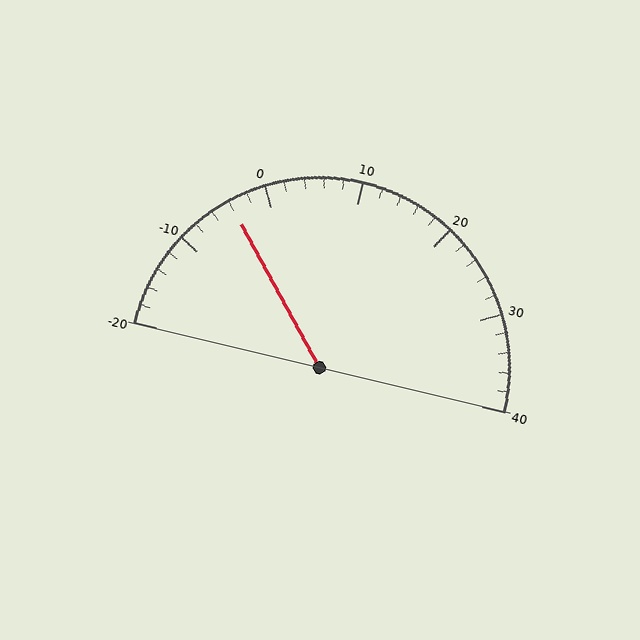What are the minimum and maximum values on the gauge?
The gauge ranges from -20 to 40.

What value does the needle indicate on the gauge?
The needle indicates approximately -4.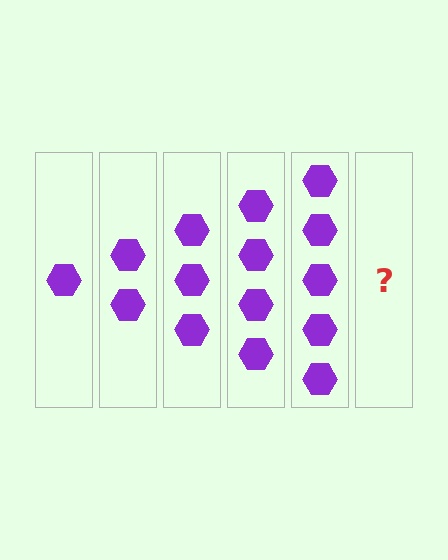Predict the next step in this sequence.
The next step is 6 hexagons.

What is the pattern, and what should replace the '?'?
The pattern is that each step adds one more hexagon. The '?' should be 6 hexagons.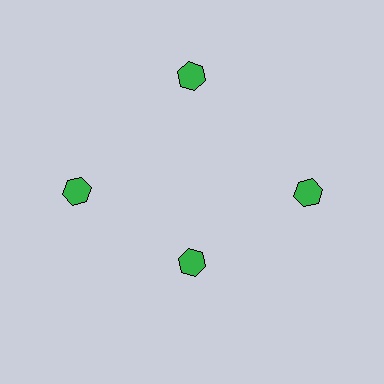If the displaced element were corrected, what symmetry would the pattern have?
It would have 4-fold rotational symmetry — the pattern would map onto itself every 90 degrees.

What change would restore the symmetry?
The symmetry would be restored by moving it outward, back onto the ring so that all 4 hexagons sit at equal angles and equal distance from the center.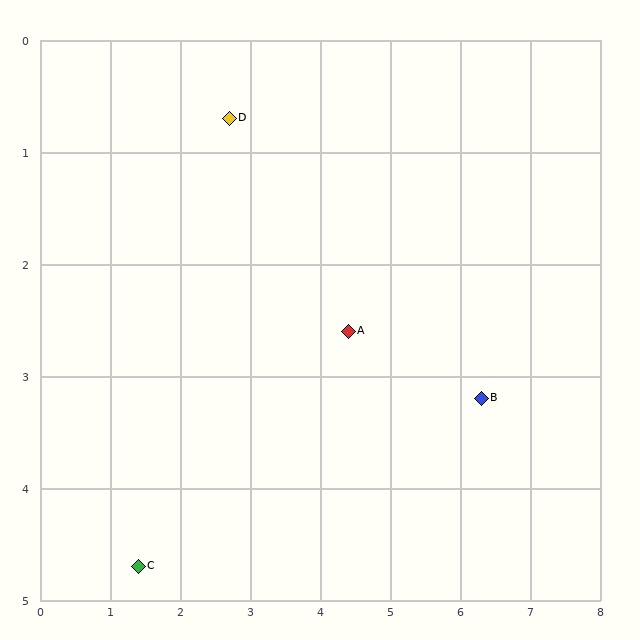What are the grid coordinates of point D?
Point D is at approximately (2.7, 0.7).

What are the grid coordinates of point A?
Point A is at approximately (4.4, 2.6).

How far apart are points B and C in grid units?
Points B and C are about 5.1 grid units apart.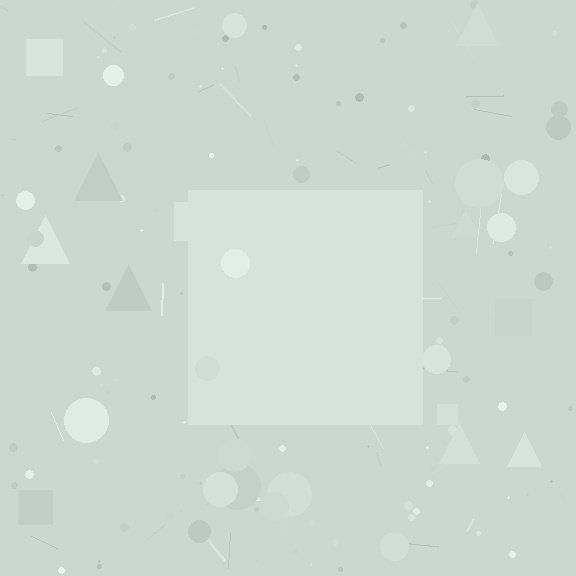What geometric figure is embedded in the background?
A square is embedded in the background.